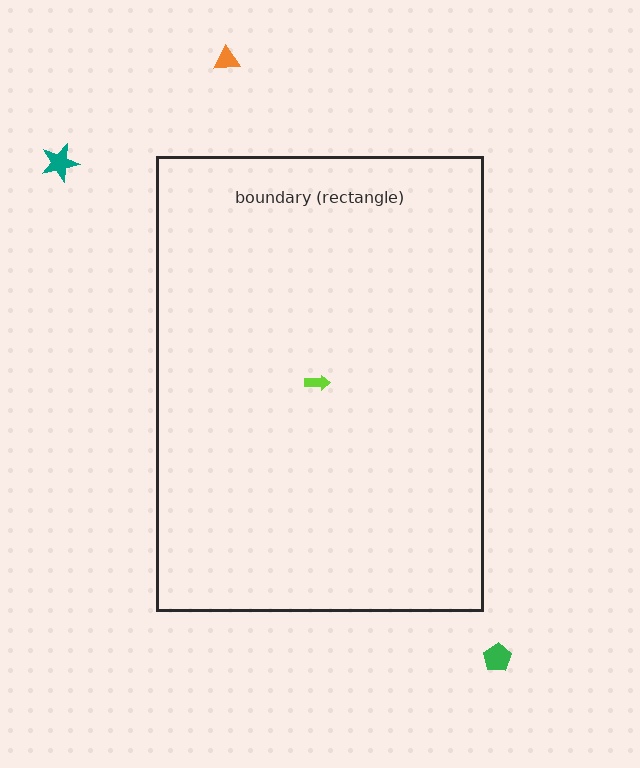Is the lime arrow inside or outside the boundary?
Inside.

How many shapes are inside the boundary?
1 inside, 3 outside.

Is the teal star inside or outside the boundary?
Outside.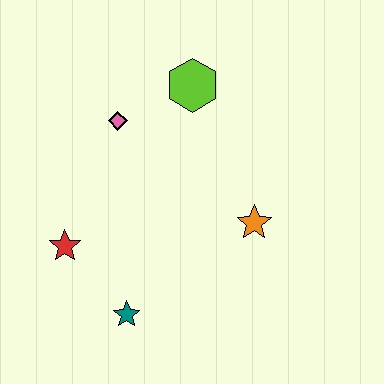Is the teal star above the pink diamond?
No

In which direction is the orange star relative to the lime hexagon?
The orange star is below the lime hexagon.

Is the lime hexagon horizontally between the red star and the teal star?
No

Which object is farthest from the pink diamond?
The teal star is farthest from the pink diamond.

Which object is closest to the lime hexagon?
The pink diamond is closest to the lime hexagon.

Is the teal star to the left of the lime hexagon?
Yes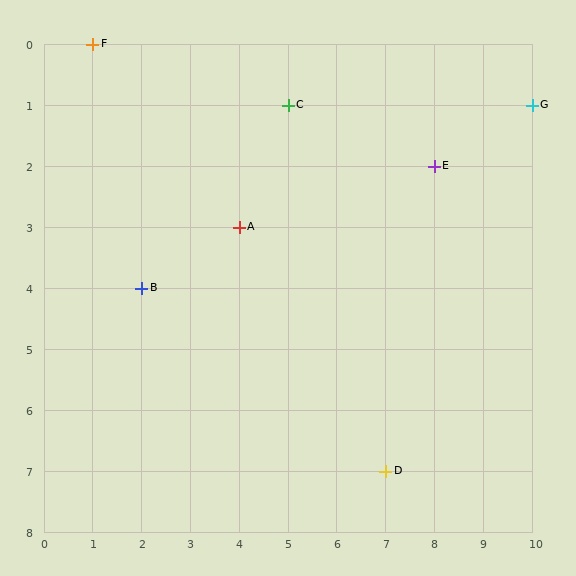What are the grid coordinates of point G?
Point G is at grid coordinates (10, 1).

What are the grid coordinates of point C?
Point C is at grid coordinates (5, 1).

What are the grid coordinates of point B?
Point B is at grid coordinates (2, 4).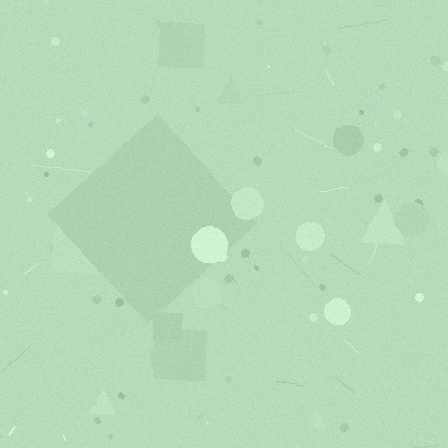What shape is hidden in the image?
A diamond is hidden in the image.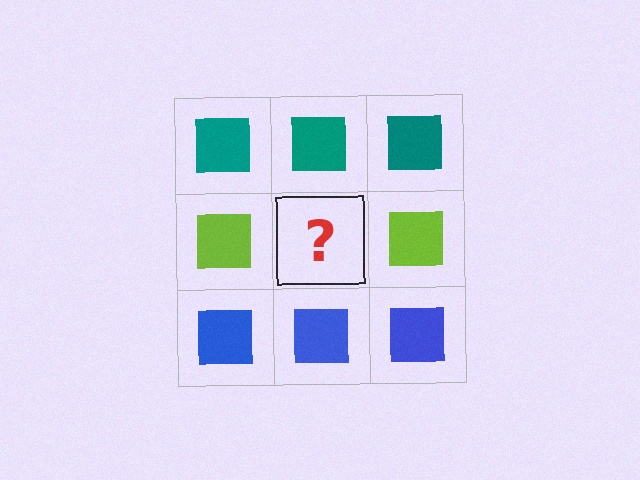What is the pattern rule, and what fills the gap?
The rule is that each row has a consistent color. The gap should be filled with a lime square.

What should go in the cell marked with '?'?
The missing cell should contain a lime square.